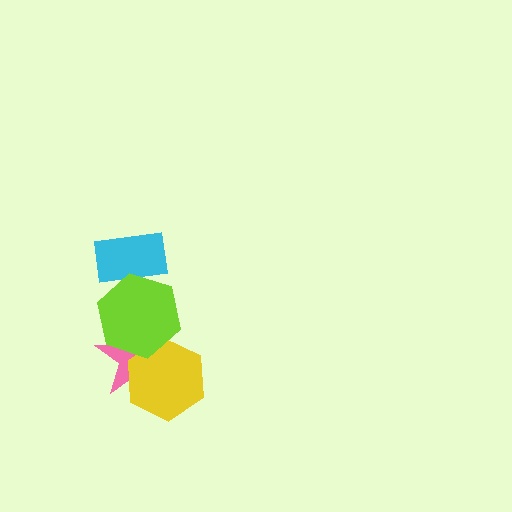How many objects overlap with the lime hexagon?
3 objects overlap with the lime hexagon.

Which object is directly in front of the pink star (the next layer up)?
The yellow hexagon is directly in front of the pink star.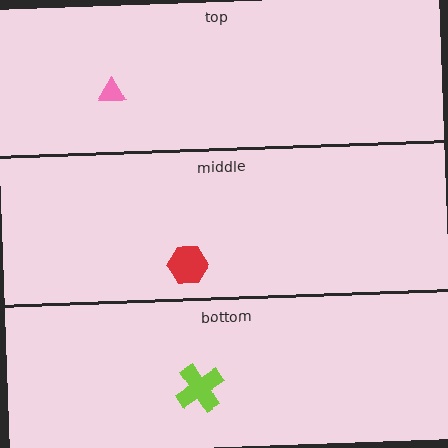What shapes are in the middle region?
The red hexagon.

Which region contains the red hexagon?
The middle region.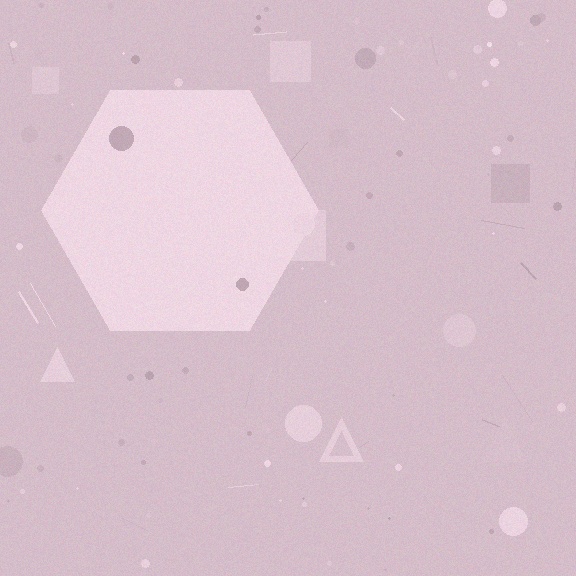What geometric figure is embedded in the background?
A hexagon is embedded in the background.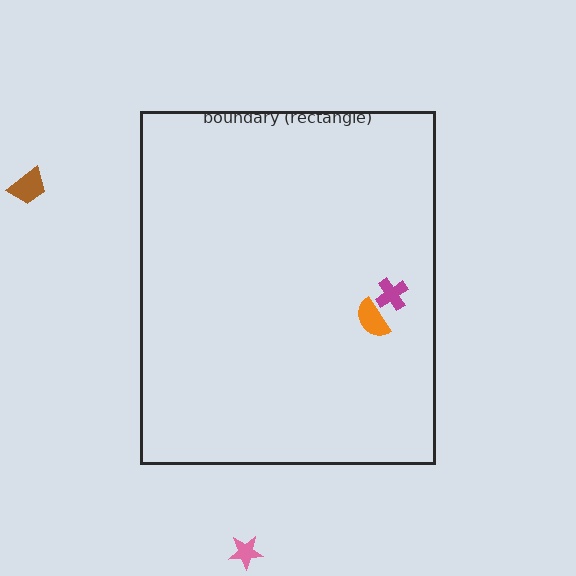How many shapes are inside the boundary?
2 inside, 2 outside.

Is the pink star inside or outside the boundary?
Outside.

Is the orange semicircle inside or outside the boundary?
Inside.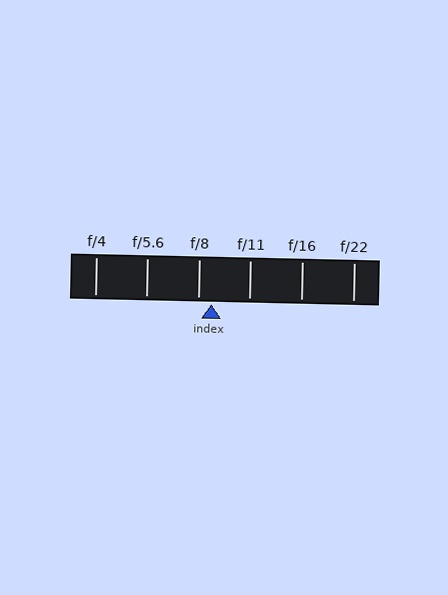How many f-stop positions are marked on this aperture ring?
There are 6 f-stop positions marked.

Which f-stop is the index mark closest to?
The index mark is closest to f/8.